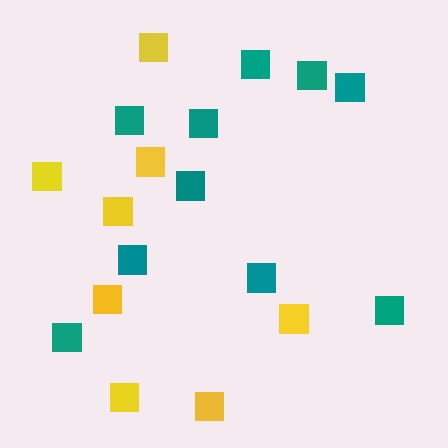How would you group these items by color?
There are 2 groups: one group of teal squares (10) and one group of yellow squares (8).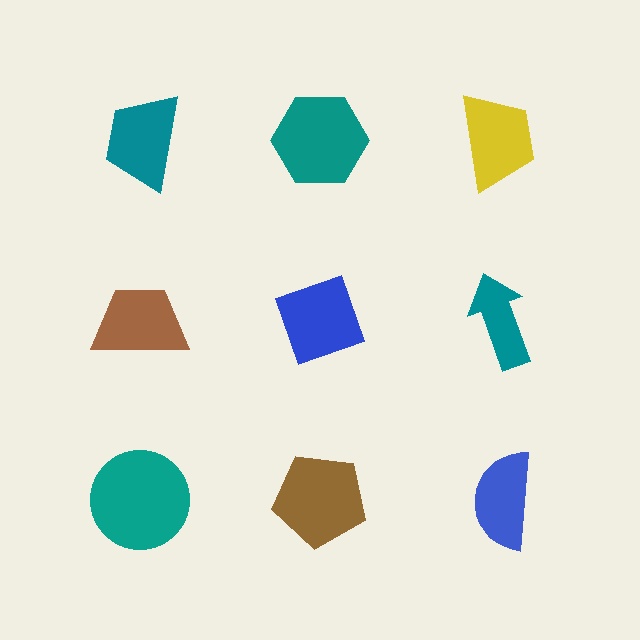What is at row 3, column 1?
A teal circle.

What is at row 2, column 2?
A blue diamond.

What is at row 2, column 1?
A brown trapezoid.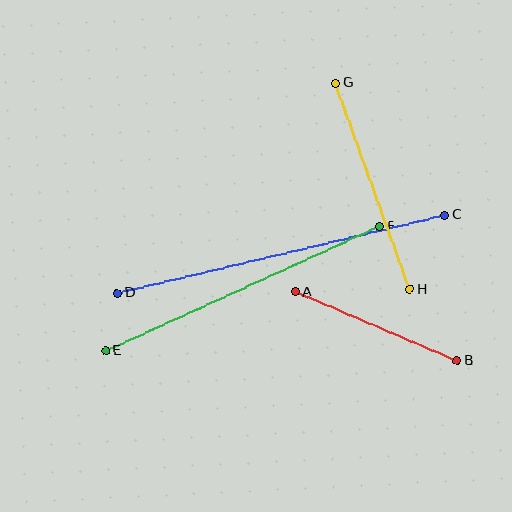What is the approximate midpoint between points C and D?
The midpoint is at approximately (281, 254) pixels.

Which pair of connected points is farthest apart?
Points C and D are farthest apart.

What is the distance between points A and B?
The distance is approximately 176 pixels.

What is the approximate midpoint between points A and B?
The midpoint is at approximately (376, 326) pixels.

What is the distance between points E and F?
The distance is approximately 300 pixels.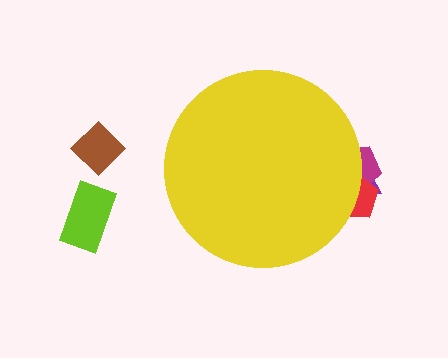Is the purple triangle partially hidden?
Yes, the purple triangle is partially hidden behind the yellow circle.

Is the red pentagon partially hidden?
Yes, the red pentagon is partially hidden behind the yellow circle.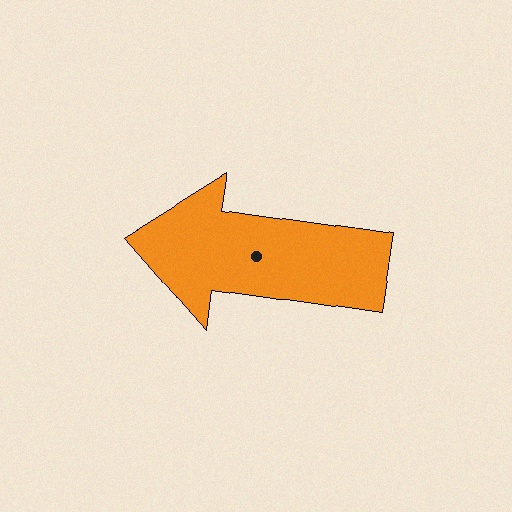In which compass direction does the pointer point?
West.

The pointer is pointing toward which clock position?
Roughly 9 o'clock.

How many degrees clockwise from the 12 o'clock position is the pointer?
Approximately 278 degrees.